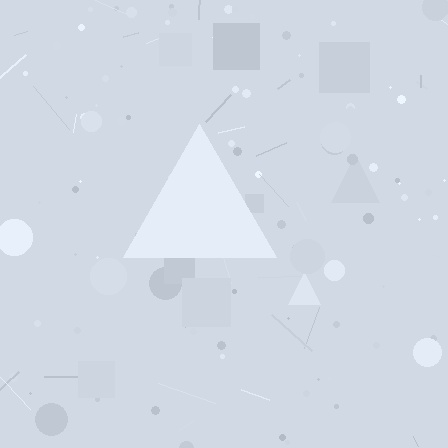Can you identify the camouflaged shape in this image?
The camouflaged shape is a triangle.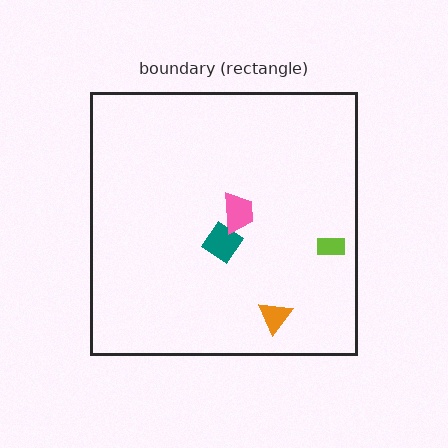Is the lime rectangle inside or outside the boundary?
Inside.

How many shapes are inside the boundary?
4 inside, 0 outside.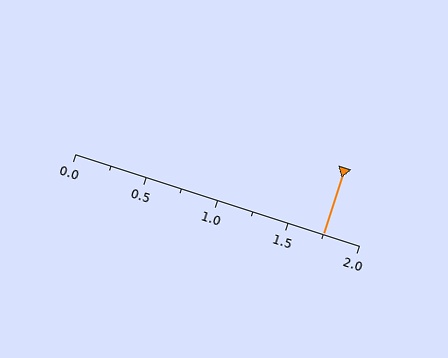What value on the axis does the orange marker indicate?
The marker indicates approximately 1.75.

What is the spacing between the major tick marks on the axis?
The major ticks are spaced 0.5 apart.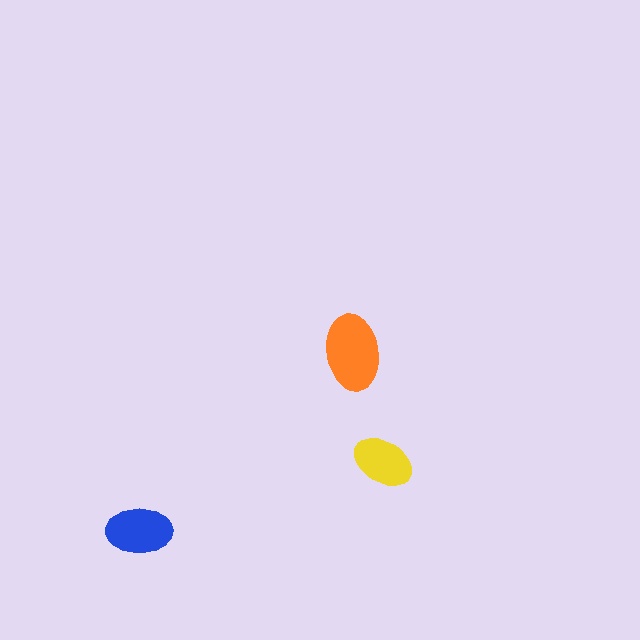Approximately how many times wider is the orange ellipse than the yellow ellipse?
About 1.5 times wider.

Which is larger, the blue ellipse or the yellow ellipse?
The blue one.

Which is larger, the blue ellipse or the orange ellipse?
The orange one.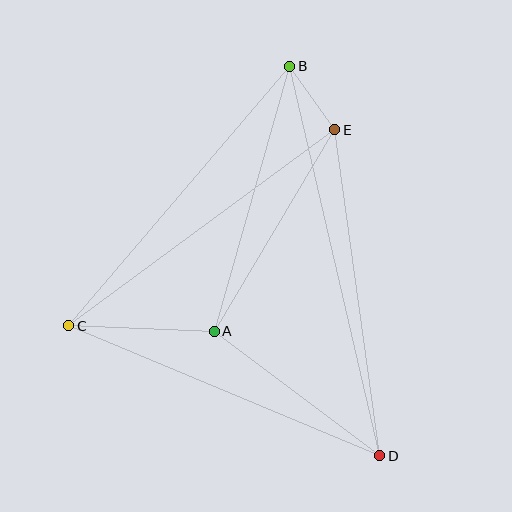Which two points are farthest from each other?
Points B and D are farthest from each other.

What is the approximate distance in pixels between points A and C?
The distance between A and C is approximately 145 pixels.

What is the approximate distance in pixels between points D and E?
The distance between D and E is approximately 329 pixels.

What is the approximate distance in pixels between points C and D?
The distance between C and D is approximately 337 pixels.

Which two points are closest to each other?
Points B and E are closest to each other.